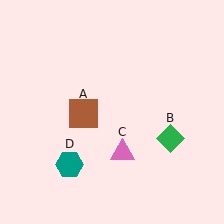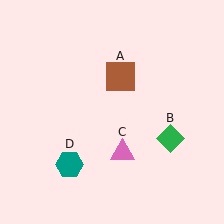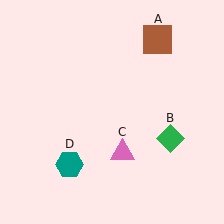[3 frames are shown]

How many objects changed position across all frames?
1 object changed position: brown square (object A).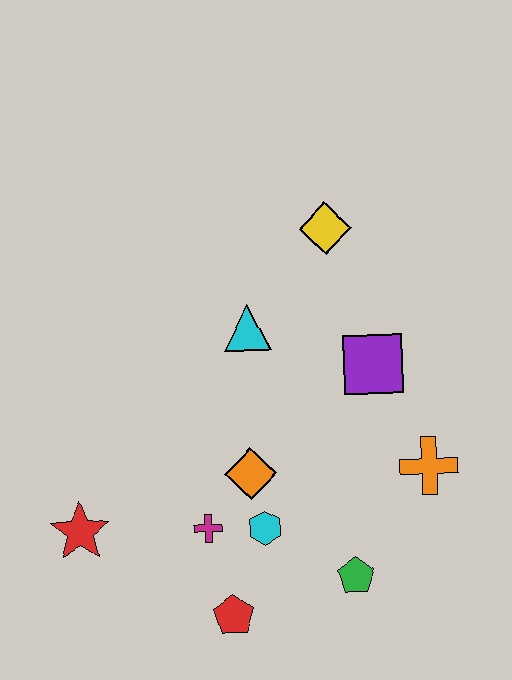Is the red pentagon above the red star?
No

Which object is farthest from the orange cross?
The red star is farthest from the orange cross.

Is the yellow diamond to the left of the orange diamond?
No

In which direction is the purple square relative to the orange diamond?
The purple square is to the right of the orange diamond.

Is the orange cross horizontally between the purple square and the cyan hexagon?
No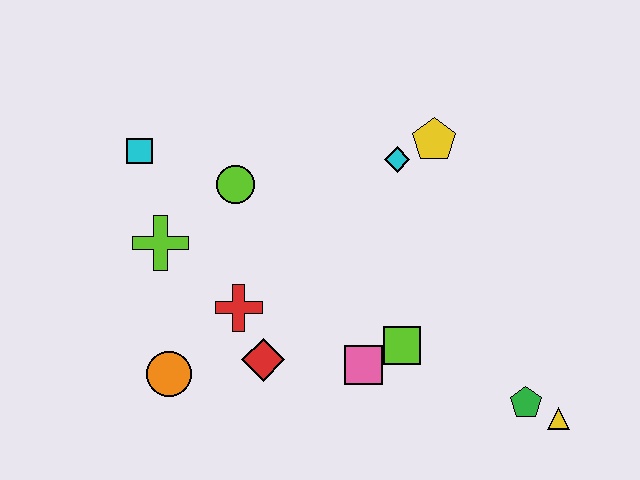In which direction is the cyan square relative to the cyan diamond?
The cyan square is to the left of the cyan diamond.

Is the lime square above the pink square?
Yes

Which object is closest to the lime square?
The pink square is closest to the lime square.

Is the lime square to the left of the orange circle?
No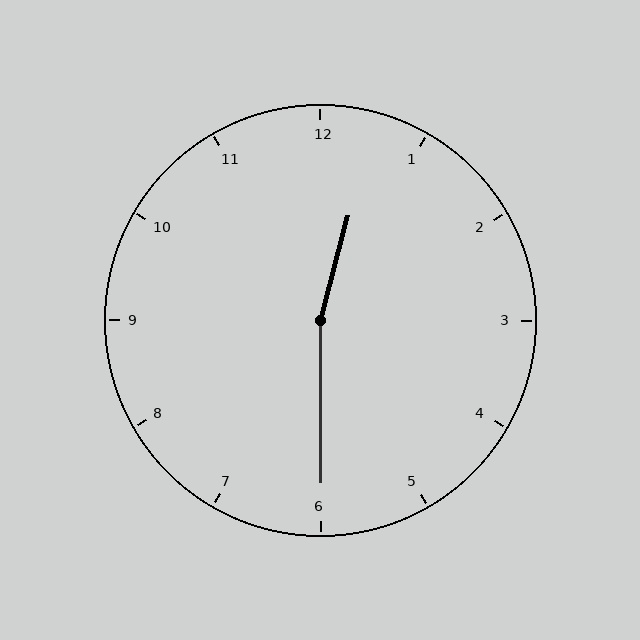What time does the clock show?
12:30.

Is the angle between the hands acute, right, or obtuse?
It is obtuse.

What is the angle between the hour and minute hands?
Approximately 165 degrees.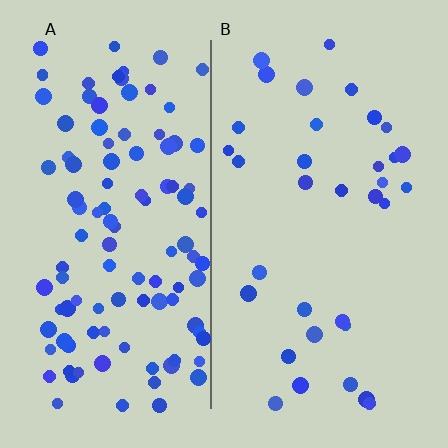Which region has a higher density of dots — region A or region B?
A (the left).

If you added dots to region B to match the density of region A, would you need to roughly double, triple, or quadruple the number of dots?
Approximately triple.